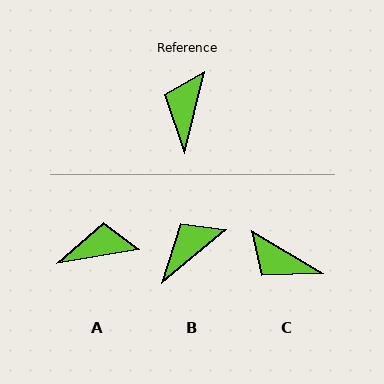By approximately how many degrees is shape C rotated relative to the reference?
Approximately 74 degrees counter-clockwise.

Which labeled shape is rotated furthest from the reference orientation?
C, about 74 degrees away.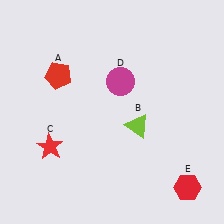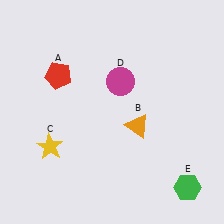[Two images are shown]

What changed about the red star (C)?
In Image 1, C is red. In Image 2, it changed to yellow.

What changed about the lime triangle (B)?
In Image 1, B is lime. In Image 2, it changed to orange.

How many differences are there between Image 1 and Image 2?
There are 3 differences between the two images.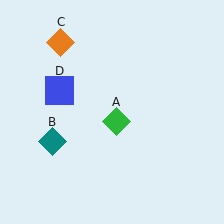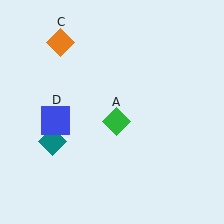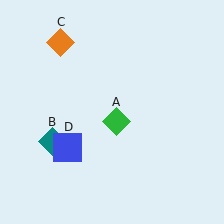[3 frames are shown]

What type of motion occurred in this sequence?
The blue square (object D) rotated counterclockwise around the center of the scene.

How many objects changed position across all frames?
1 object changed position: blue square (object D).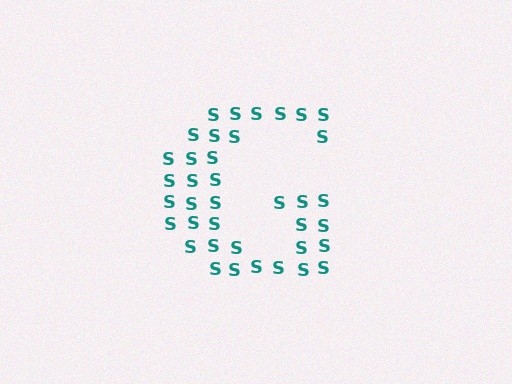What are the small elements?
The small elements are letter S's.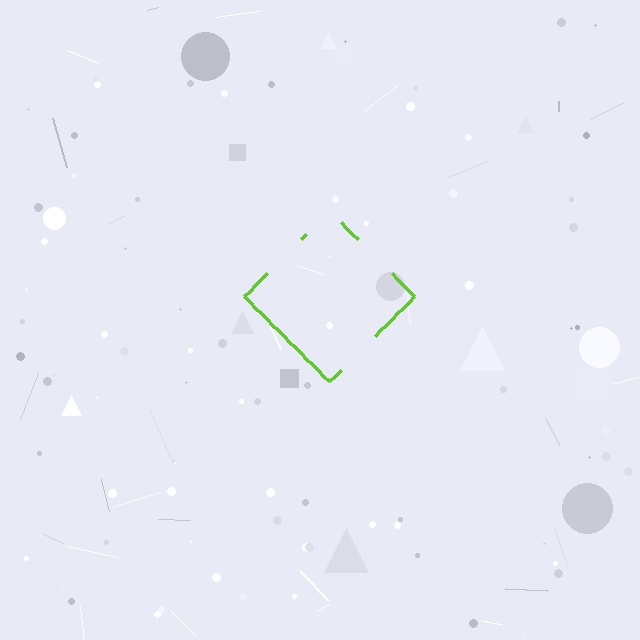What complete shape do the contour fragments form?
The contour fragments form a diamond.